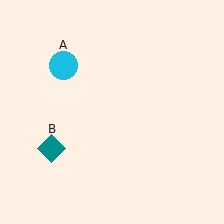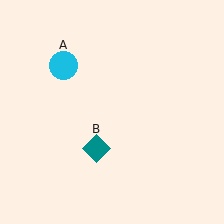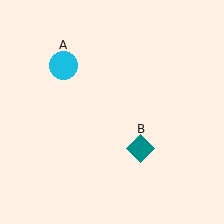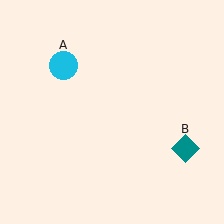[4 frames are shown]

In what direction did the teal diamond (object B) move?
The teal diamond (object B) moved right.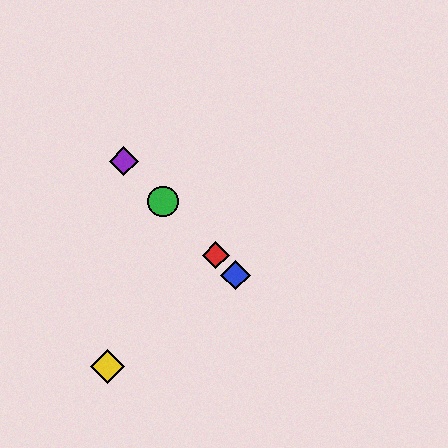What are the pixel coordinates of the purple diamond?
The purple diamond is at (124, 161).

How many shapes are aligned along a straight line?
4 shapes (the red diamond, the blue diamond, the green circle, the purple diamond) are aligned along a straight line.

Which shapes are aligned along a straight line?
The red diamond, the blue diamond, the green circle, the purple diamond are aligned along a straight line.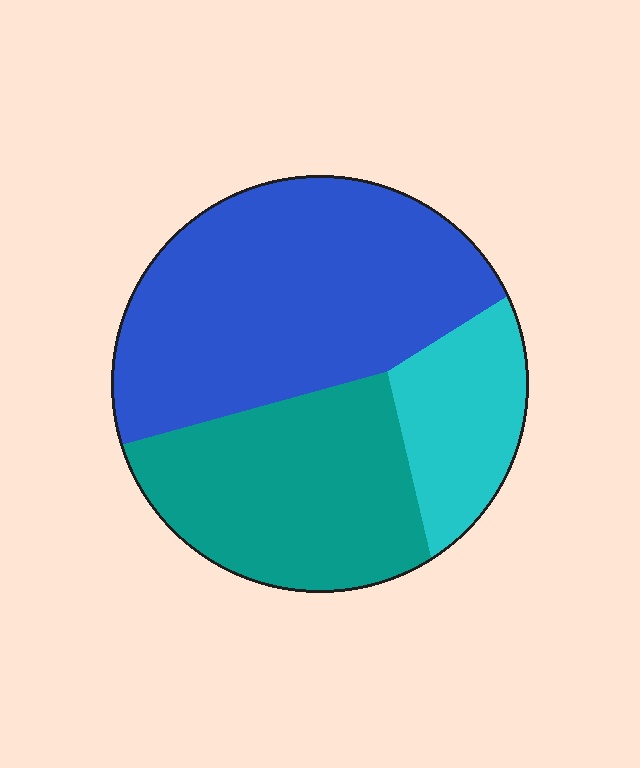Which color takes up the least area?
Cyan, at roughly 15%.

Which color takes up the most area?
Blue, at roughly 50%.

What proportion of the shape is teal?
Teal takes up about one third (1/3) of the shape.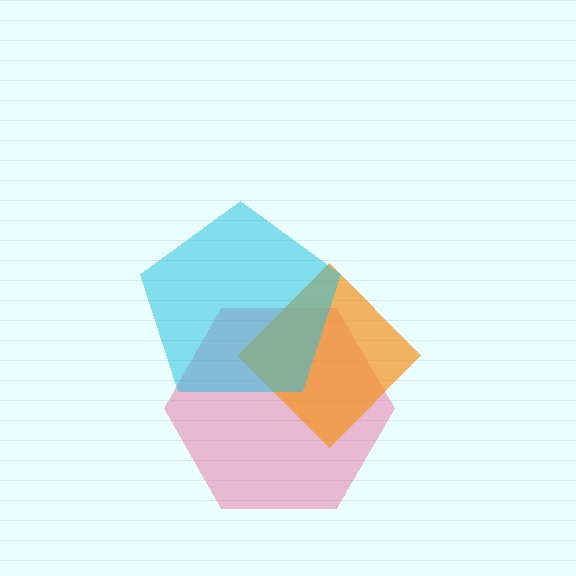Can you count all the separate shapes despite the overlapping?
Yes, there are 3 separate shapes.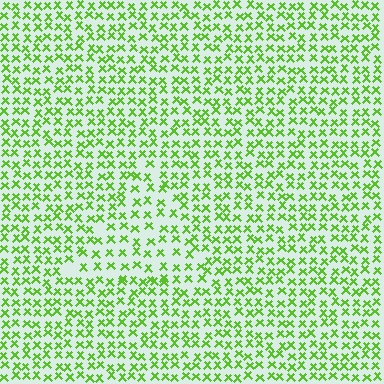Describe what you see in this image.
The image contains small lime elements arranged at two different densities. A triangle-shaped region is visible where the elements are less densely packed than the surrounding area.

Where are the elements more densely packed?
The elements are more densely packed outside the triangle boundary.